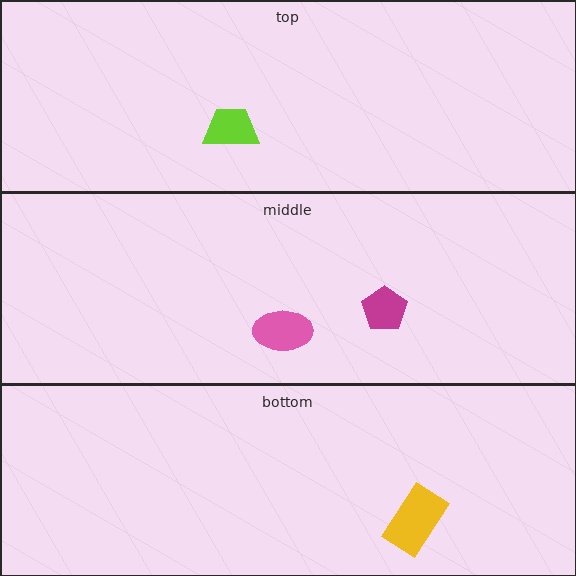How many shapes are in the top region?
1.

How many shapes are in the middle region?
2.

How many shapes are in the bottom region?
1.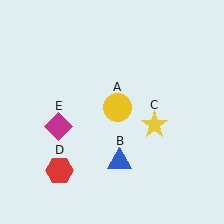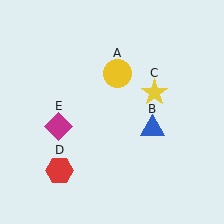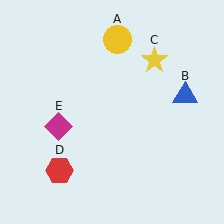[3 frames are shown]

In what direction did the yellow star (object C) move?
The yellow star (object C) moved up.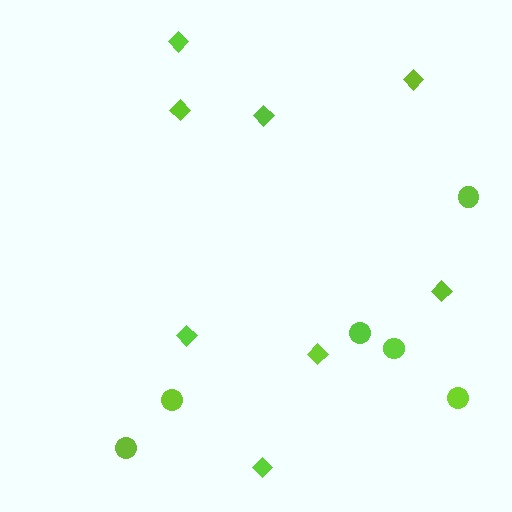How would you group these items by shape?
There are 2 groups: one group of circles (6) and one group of diamonds (8).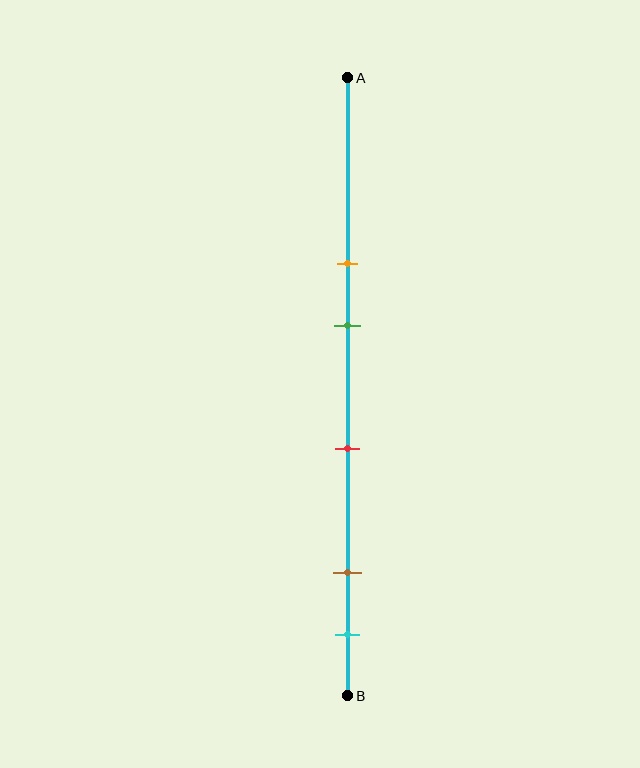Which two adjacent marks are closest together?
The brown and cyan marks are the closest adjacent pair.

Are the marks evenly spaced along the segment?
No, the marks are not evenly spaced.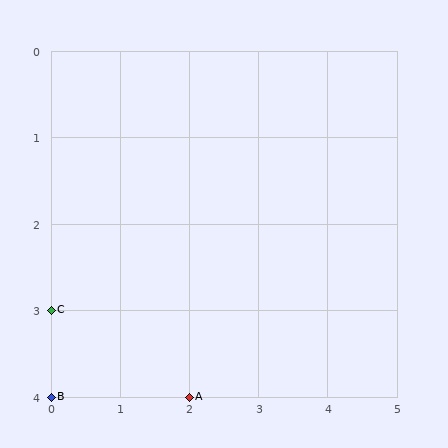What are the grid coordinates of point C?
Point C is at grid coordinates (0, 3).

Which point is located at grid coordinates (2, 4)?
Point A is at (2, 4).